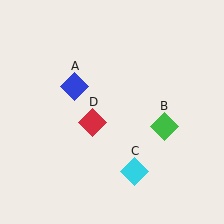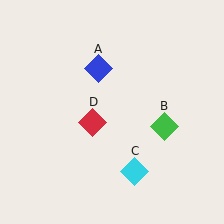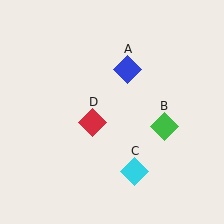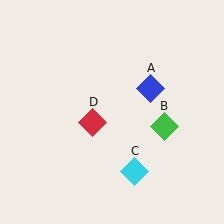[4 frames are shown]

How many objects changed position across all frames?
1 object changed position: blue diamond (object A).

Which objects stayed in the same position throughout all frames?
Green diamond (object B) and cyan diamond (object C) and red diamond (object D) remained stationary.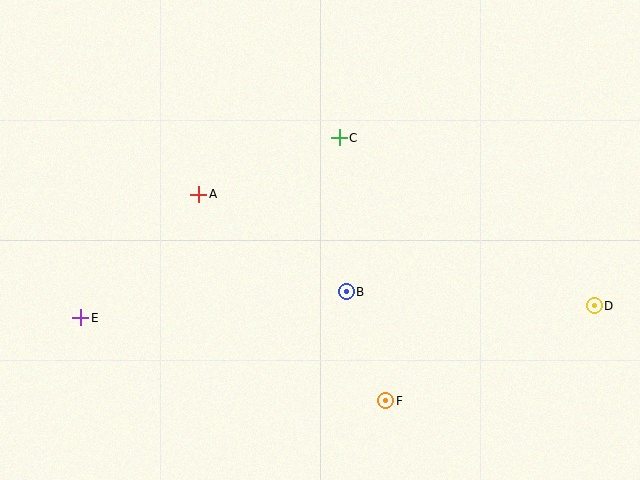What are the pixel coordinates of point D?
Point D is at (594, 306).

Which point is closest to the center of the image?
Point B at (346, 292) is closest to the center.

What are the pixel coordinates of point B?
Point B is at (346, 292).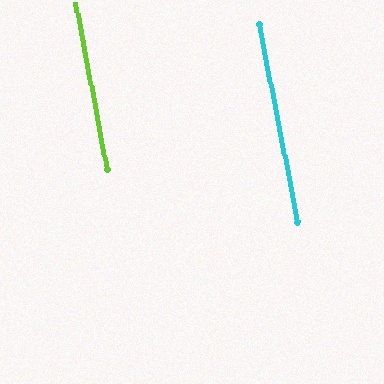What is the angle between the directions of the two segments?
Approximately 1 degree.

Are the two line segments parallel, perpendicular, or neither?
Parallel — their directions differ by only 0.9°.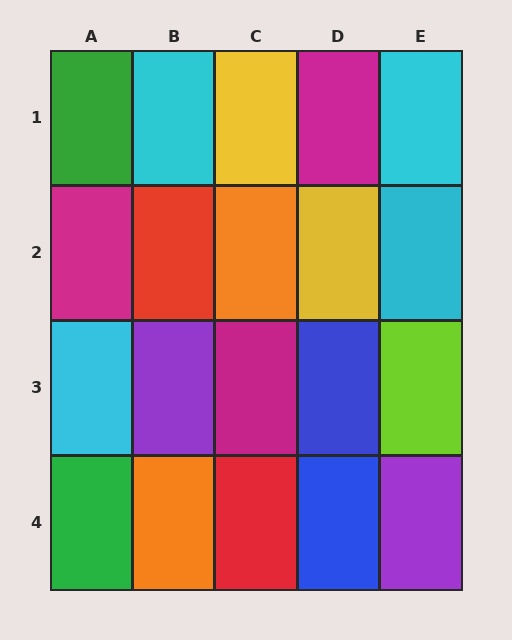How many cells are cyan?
4 cells are cyan.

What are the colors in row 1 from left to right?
Green, cyan, yellow, magenta, cyan.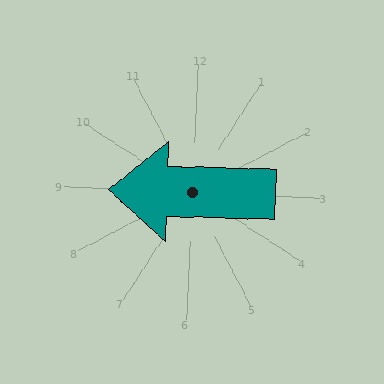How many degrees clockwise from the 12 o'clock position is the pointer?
Approximately 269 degrees.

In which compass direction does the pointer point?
West.